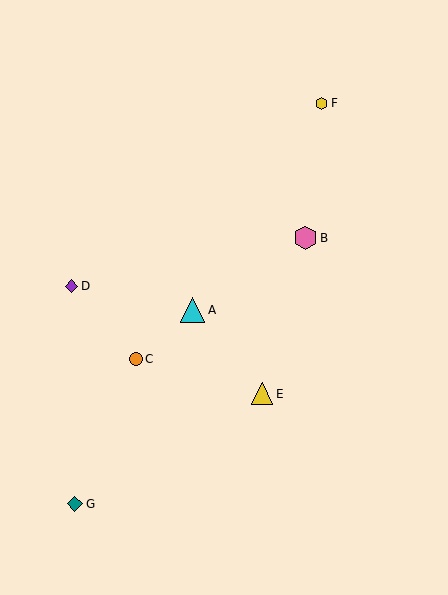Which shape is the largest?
The cyan triangle (labeled A) is the largest.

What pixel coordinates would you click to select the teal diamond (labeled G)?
Click at (75, 504) to select the teal diamond G.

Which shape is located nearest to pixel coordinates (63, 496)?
The teal diamond (labeled G) at (75, 504) is nearest to that location.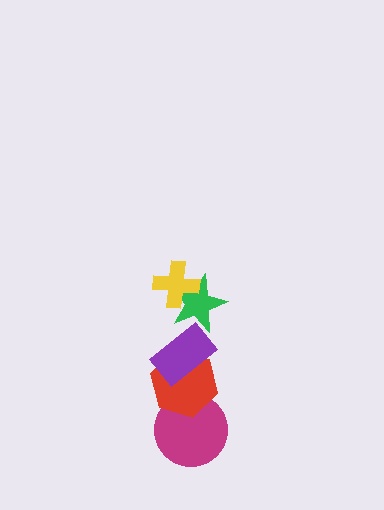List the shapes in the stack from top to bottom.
From top to bottom: the yellow cross, the green star, the purple rectangle, the red hexagon, the magenta circle.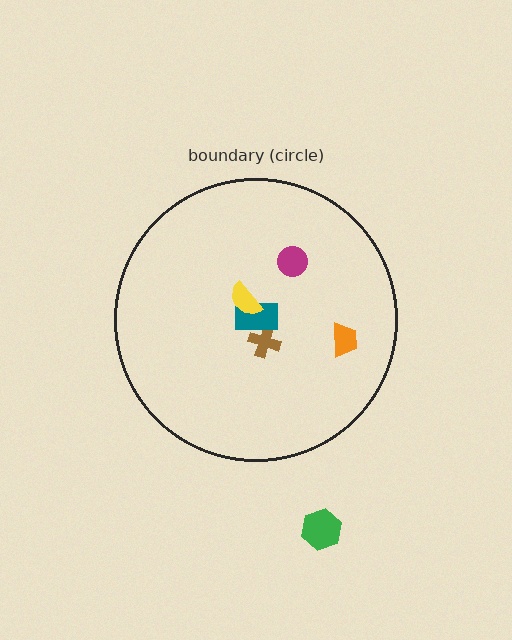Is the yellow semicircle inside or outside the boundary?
Inside.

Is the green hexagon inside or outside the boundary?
Outside.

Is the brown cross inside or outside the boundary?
Inside.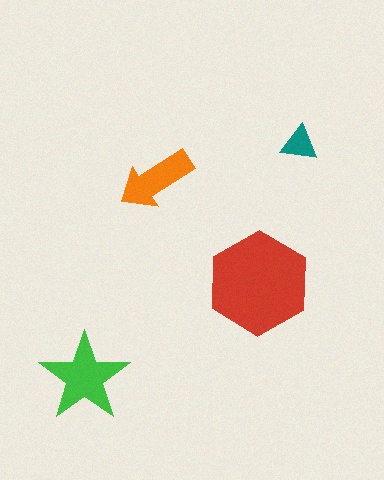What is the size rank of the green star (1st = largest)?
2nd.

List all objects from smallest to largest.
The teal triangle, the orange arrow, the green star, the red hexagon.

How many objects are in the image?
There are 4 objects in the image.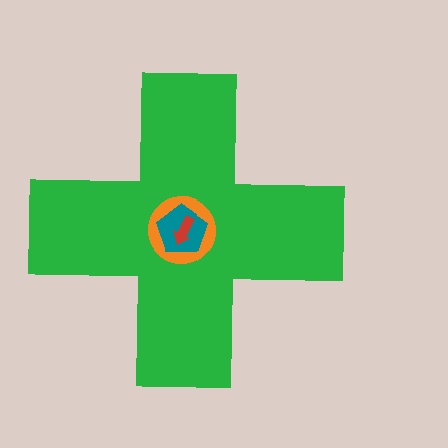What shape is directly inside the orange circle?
The teal pentagon.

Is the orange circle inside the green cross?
Yes.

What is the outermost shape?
The green cross.